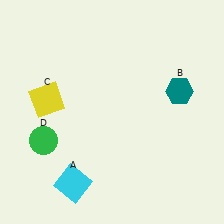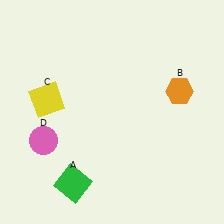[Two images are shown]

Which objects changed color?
A changed from cyan to green. B changed from teal to orange. D changed from green to pink.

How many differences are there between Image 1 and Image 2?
There are 3 differences between the two images.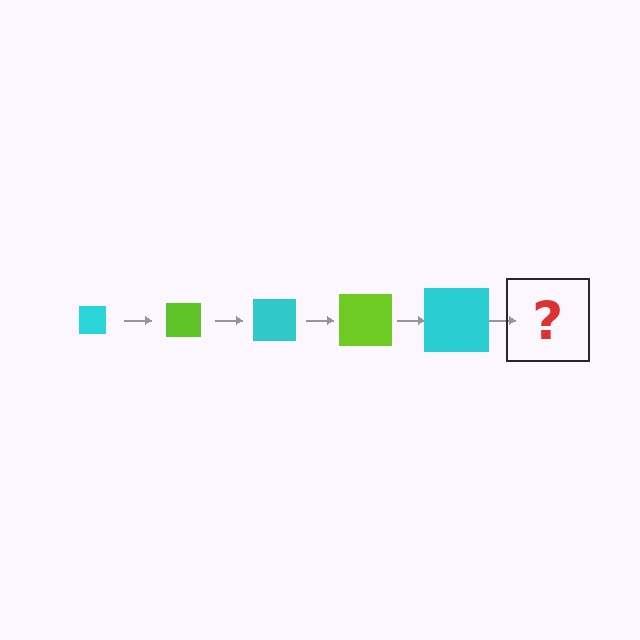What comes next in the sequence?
The next element should be a lime square, larger than the previous one.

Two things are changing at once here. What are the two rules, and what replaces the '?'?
The two rules are that the square grows larger each step and the color cycles through cyan and lime. The '?' should be a lime square, larger than the previous one.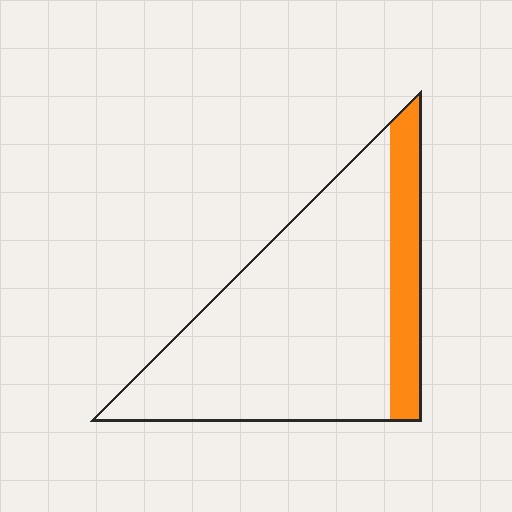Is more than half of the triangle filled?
No.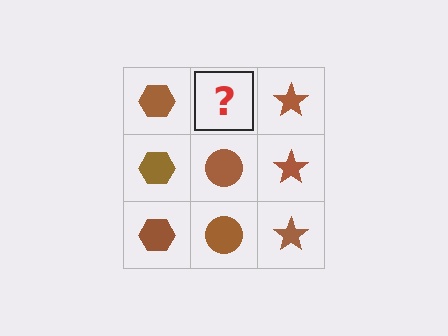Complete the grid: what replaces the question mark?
The question mark should be replaced with a brown circle.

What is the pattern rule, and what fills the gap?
The rule is that each column has a consistent shape. The gap should be filled with a brown circle.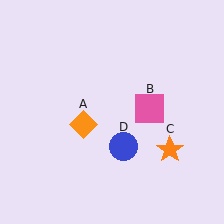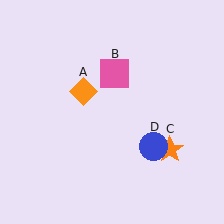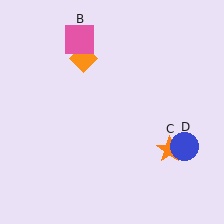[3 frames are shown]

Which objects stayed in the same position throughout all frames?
Orange star (object C) remained stationary.